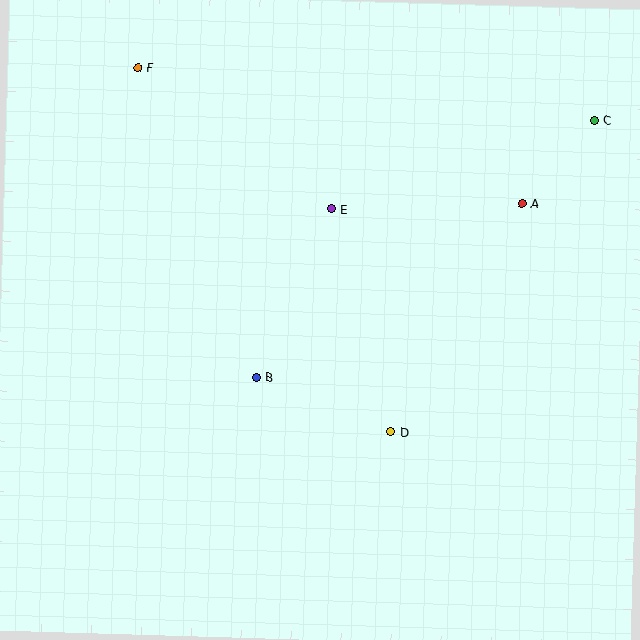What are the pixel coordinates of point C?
Point C is at (594, 120).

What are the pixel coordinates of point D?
Point D is at (391, 432).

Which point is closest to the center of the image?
Point B at (256, 378) is closest to the center.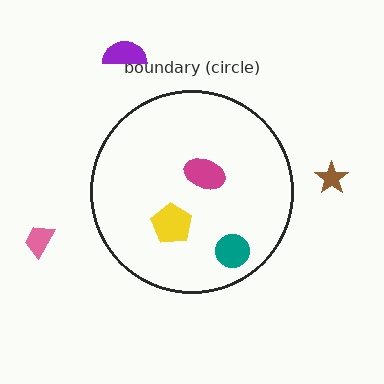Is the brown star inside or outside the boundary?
Outside.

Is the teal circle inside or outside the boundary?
Inside.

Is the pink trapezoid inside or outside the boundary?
Outside.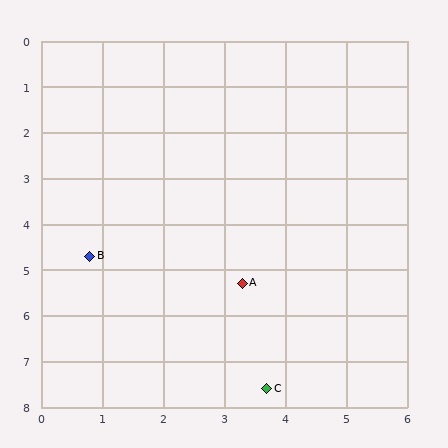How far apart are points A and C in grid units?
Points A and C are about 2.3 grid units apart.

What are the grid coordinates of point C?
Point C is at approximately (3.7, 7.6).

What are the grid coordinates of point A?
Point A is at approximately (3.3, 5.3).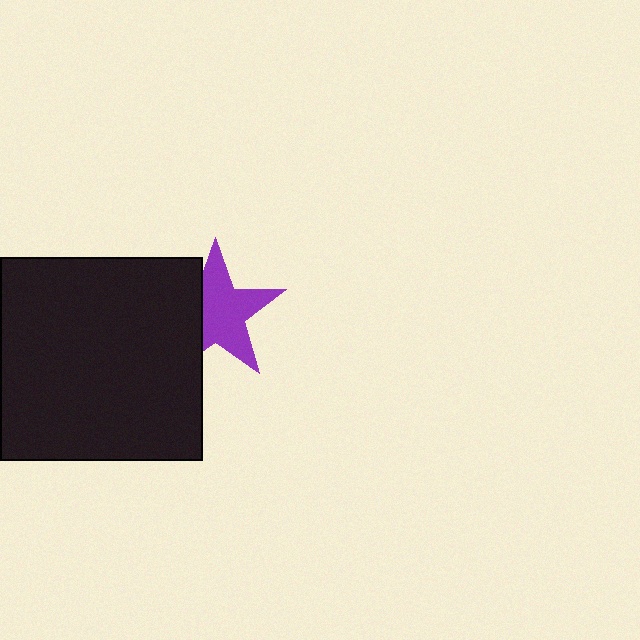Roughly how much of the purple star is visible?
Most of it is visible (roughly 67%).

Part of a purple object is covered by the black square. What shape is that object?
It is a star.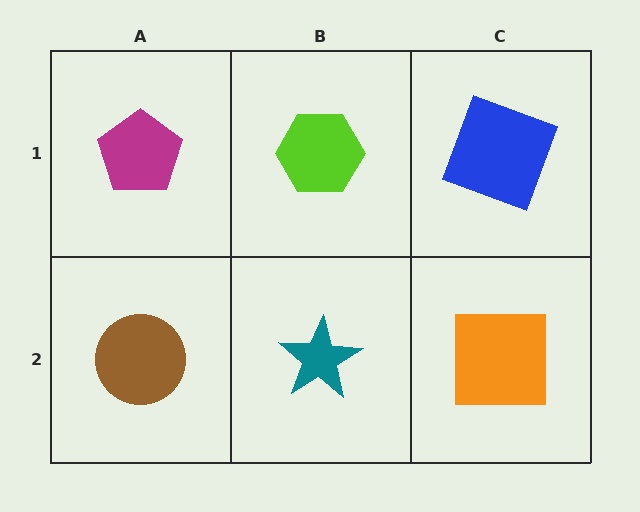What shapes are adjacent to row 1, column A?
A brown circle (row 2, column A), a lime hexagon (row 1, column B).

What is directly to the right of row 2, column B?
An orange square.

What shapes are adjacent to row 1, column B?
A teal star (row 2, column B), a magenta pentagon (row 1, column A), a blue square (row 1, column C).